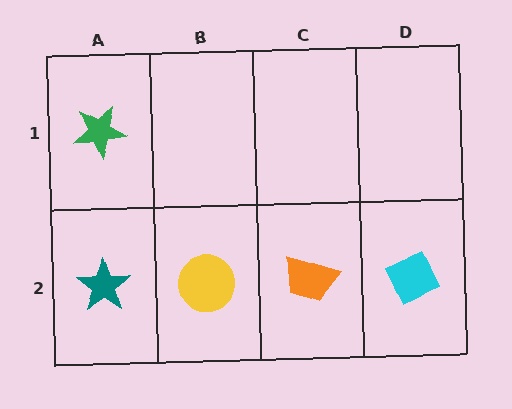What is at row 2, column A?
A teal star.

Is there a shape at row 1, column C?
No, that cell is empty.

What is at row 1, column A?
A green star.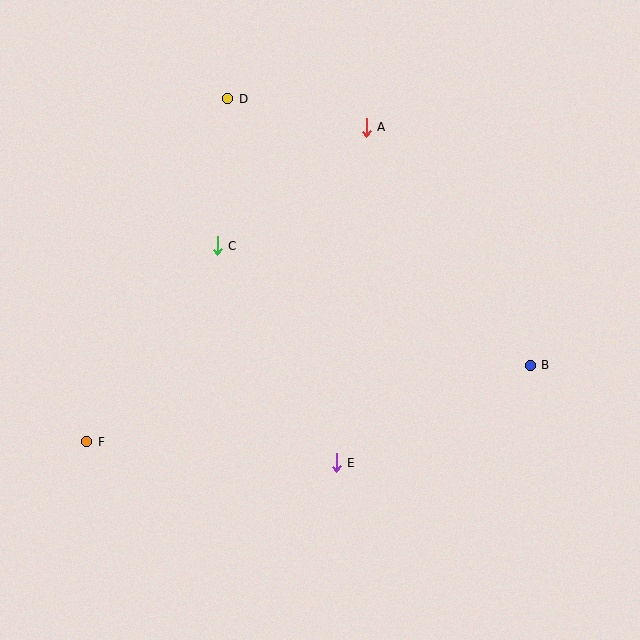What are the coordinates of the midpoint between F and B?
The midpoint between F and B is at (308, 403).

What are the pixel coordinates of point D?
Point D is at (228, 99).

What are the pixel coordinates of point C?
Point C is at (217, 246).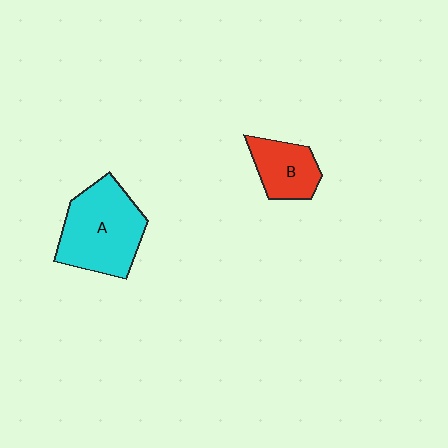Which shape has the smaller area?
Shape B (red).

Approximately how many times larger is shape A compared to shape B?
Approximately 1.9 times.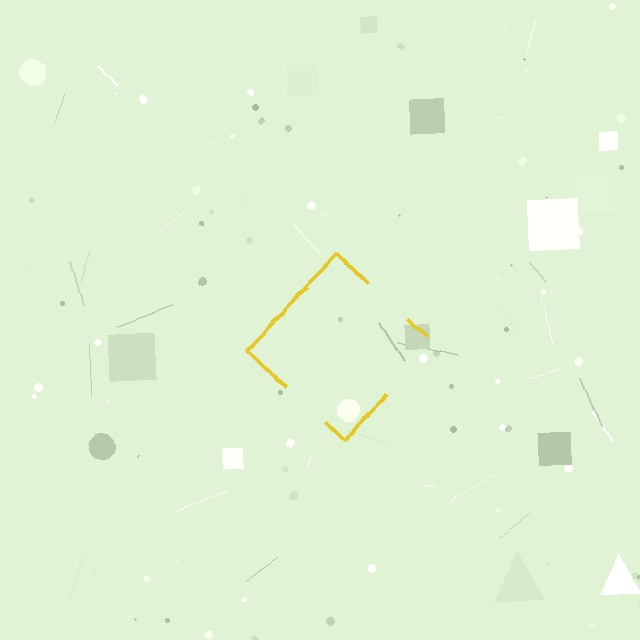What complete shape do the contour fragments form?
The contour fragments form a diamond.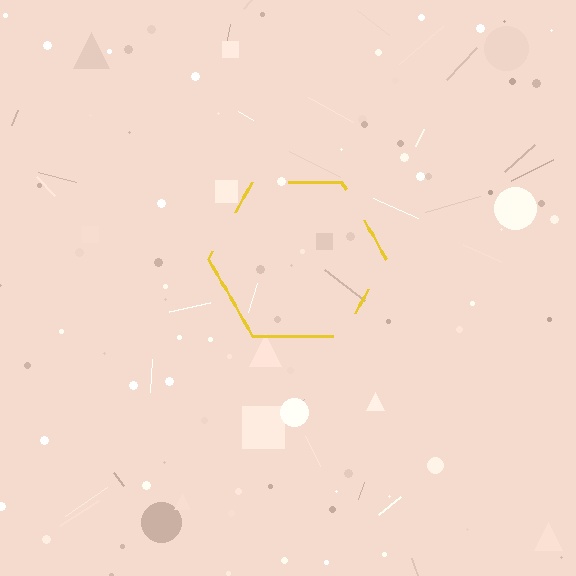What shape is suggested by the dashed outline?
The dashed outline suggests a hexagon.